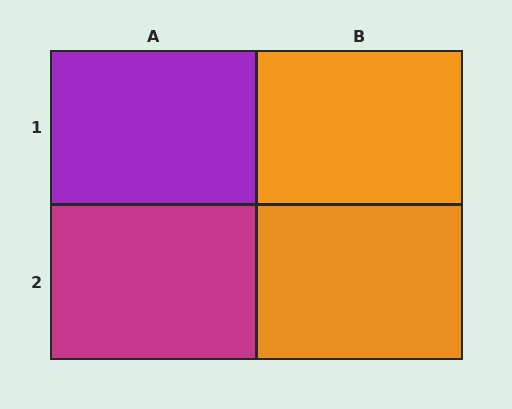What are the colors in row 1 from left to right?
Purple, orange.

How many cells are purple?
1 cell is purple.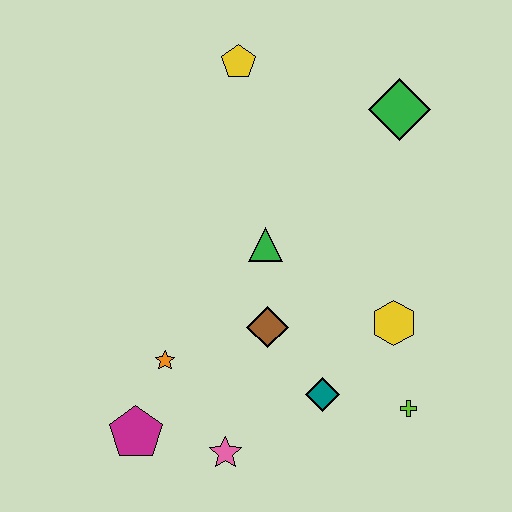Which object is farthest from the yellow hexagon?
The yellow pentagon is farthest from the yellow hexagon.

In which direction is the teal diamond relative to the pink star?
The teal diamond is to the right of the pink star.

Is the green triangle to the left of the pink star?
No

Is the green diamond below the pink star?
No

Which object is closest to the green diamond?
The yellow pentagon is closest to the green diamond.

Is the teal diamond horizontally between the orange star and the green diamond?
Yes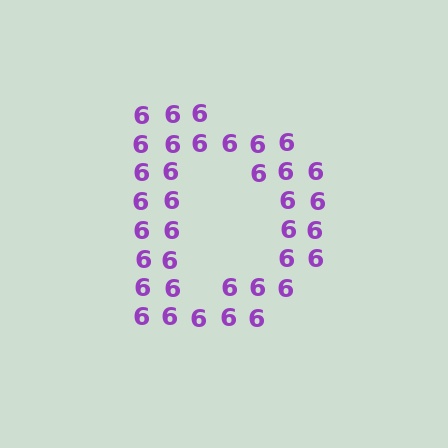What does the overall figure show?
The overall figure shows the letter D.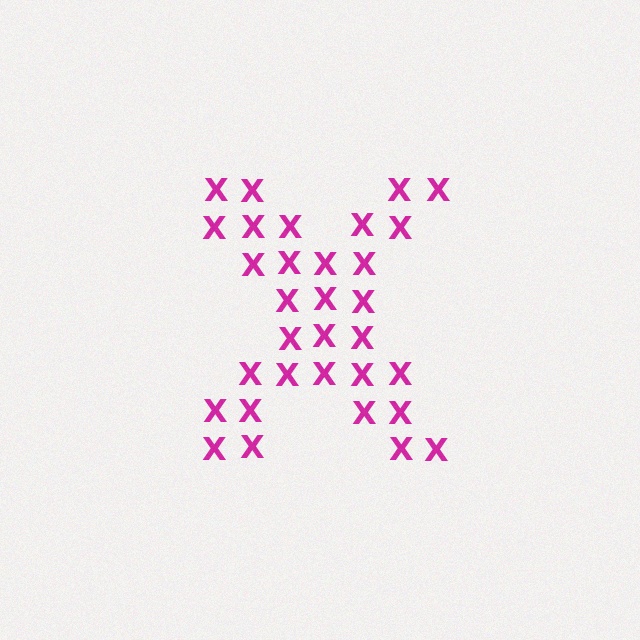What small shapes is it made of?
It is made of small letter X's.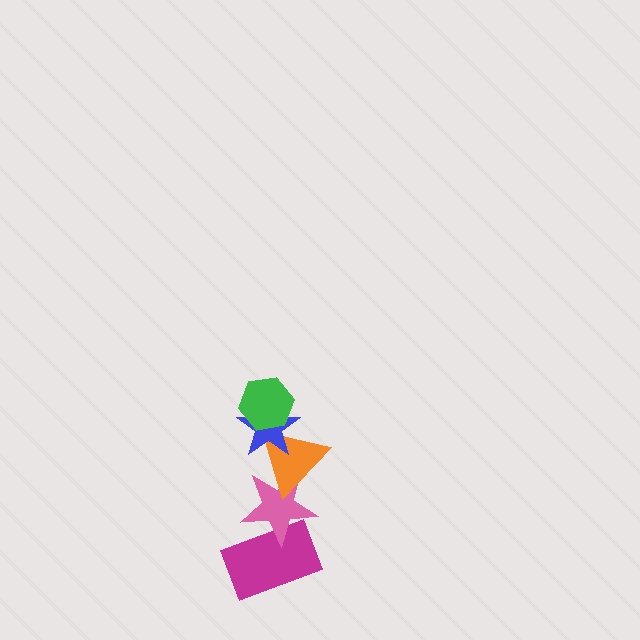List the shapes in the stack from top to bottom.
From top to bottom: the green hexagon, the blue star, the orange triangle, the pink star, the magenta rectangle.